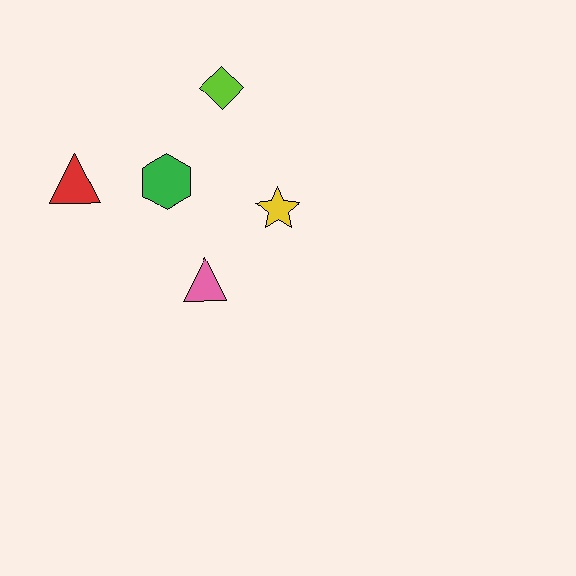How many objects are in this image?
There are 5 objects.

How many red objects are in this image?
There is 1 red object.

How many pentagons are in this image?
There are no pentagons.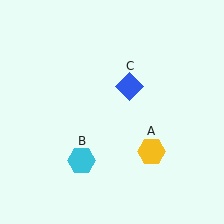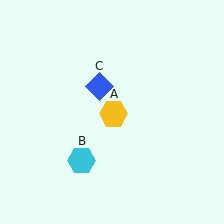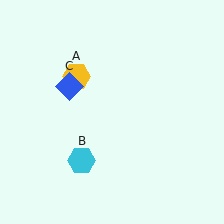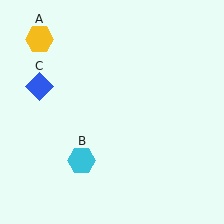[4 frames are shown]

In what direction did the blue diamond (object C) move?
The blue diamond (object C) moved left.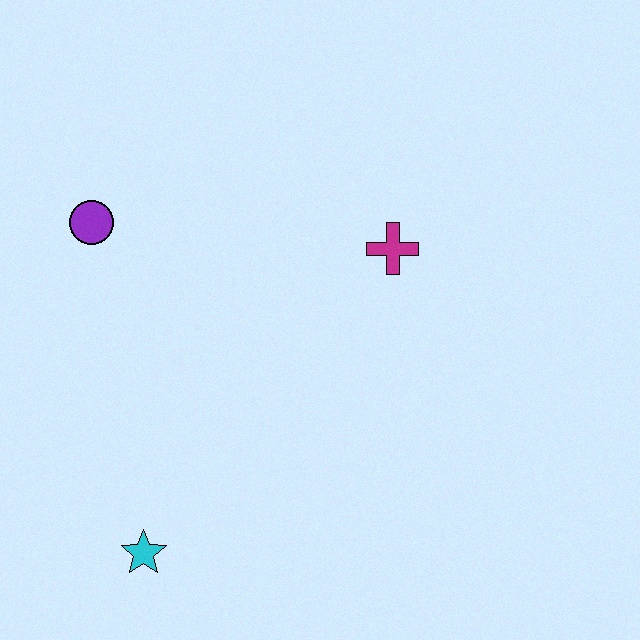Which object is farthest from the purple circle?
The cyan star is farthest from the purple circle.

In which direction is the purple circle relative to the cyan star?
The purple circle is above the cyan star.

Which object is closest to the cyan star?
The purple circle is closest to the cyan star.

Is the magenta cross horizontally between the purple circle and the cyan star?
No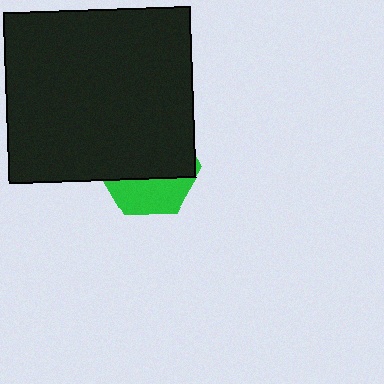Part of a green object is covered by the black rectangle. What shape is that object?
It is a hexagon.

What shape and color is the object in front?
The object in front is a black rectangle.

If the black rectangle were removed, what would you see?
You would see the complete green hexagon.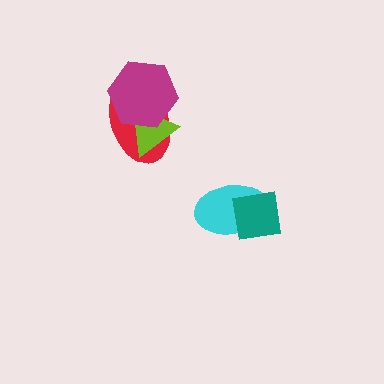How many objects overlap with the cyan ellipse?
1 object overlaps with the cyan ellipse.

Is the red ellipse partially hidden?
Yes, it is partially covered by another shape.